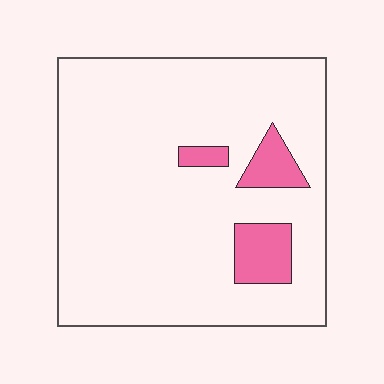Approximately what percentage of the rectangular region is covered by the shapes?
Approximately 10%.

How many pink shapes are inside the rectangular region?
3.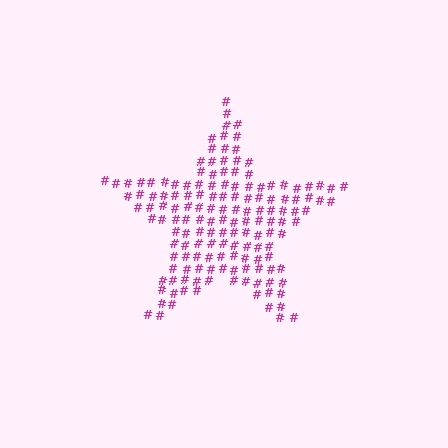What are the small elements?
The small elements are hash symbols.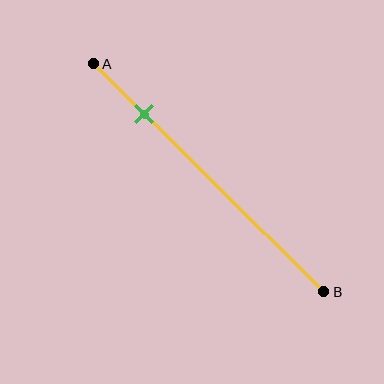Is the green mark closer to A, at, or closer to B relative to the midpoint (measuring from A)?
The green mark is closer to point A than the midpoint of segment AB.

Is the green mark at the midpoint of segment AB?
No, the mark is at about 20% from A, not at the 50% midpoint.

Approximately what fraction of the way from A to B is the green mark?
The green mark is approximately 20% of the way from A to B.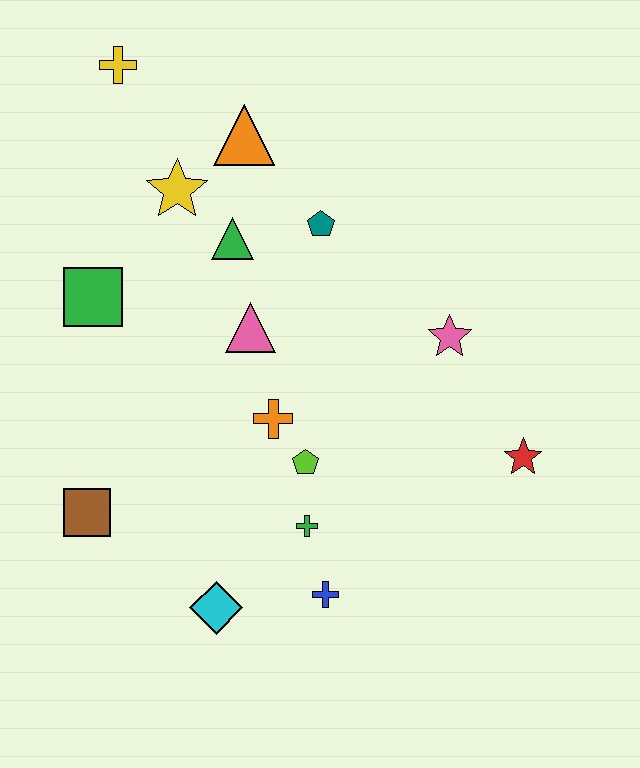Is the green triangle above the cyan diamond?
Yes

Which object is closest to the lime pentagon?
The orange cross is closest to the lime pentagon.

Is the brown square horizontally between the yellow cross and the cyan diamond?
No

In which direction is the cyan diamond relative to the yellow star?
The cyan diamond is below the yellow star.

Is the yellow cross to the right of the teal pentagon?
No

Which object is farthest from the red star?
The yellow cross is farthest from the red star.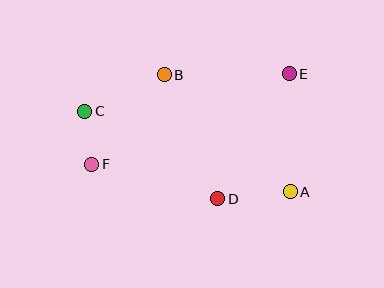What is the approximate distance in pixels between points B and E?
The distance between B and E is approximately 125 pixels.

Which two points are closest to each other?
Points C and F are closest to each other.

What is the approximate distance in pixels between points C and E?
The distance between C and E is approximately 208 pixels.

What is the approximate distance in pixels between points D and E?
The distance between D and E is approximately 144 pixels.